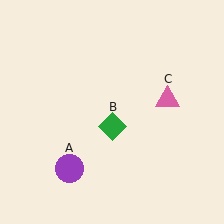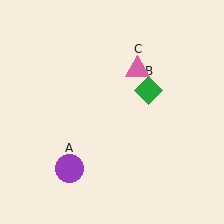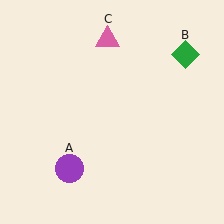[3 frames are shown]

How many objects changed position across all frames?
2 objects changed position: green diamond (object B), pink triangle (object C).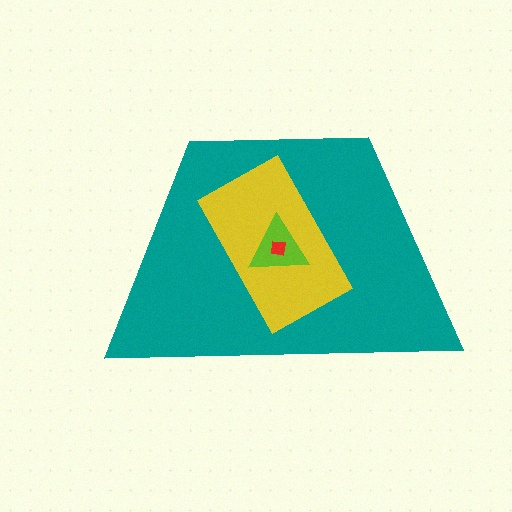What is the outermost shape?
The teal trapezoid.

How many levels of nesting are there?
4.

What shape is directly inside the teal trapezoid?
The yellow rectangle.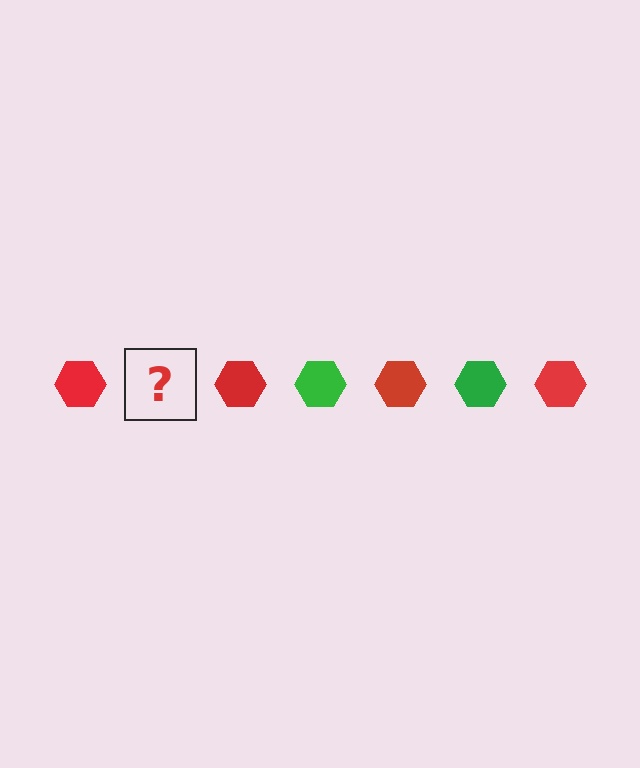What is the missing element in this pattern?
The missing element is a green hexagon.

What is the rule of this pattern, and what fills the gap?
The rule is that the pattern cycles through red, green hexagons. The gap should be filled with a green hexagon.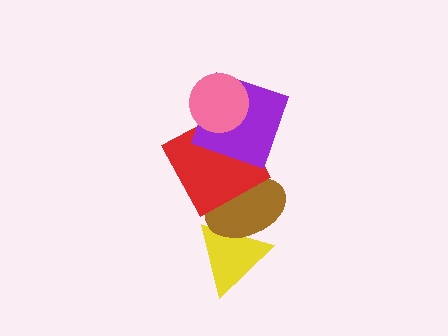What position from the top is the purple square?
The purple square is 2nd from the top.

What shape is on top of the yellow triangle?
The brown ellipse is on top of the yellow triangle.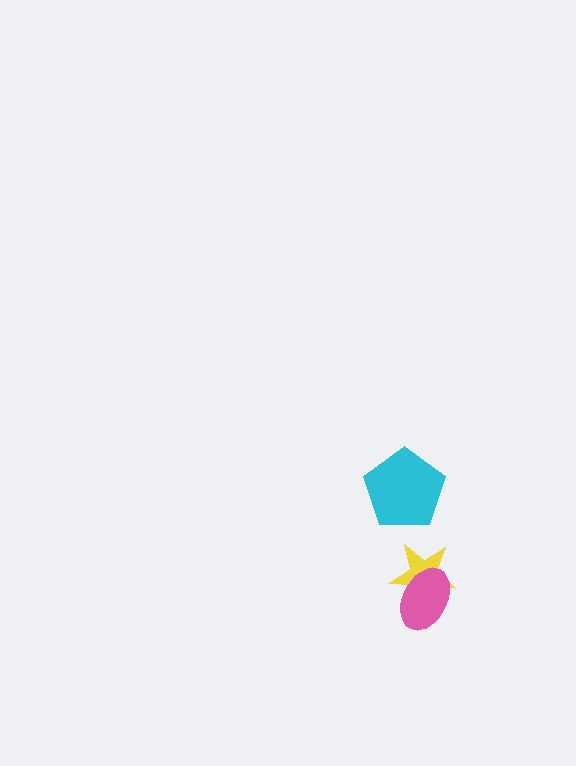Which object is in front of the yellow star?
The pink ellipse is in front of the yellow star.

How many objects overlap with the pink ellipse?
1 object overlaps with the pink ellipse.